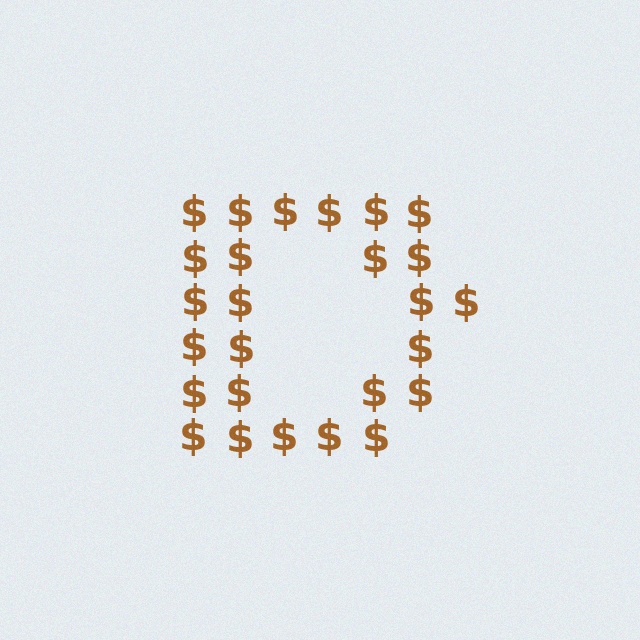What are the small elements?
The small elements are dollar signs.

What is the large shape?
The large shape is the letter D.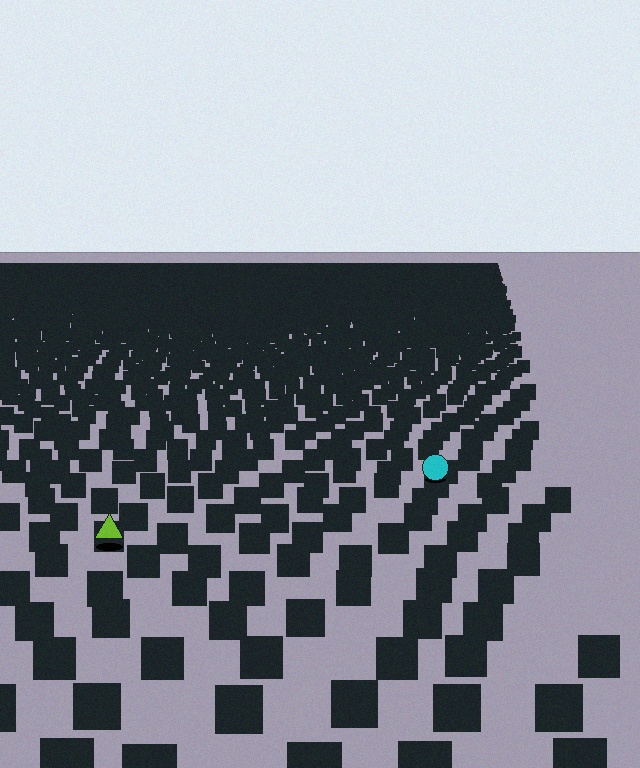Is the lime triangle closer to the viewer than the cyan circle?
Yes. The lime triangle is closer — you can tell from the texture gradient: the ground texture is coarser near it.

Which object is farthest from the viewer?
The cyan circle is farthest from the viewer. It appears smaller and the ground texture around it is denser.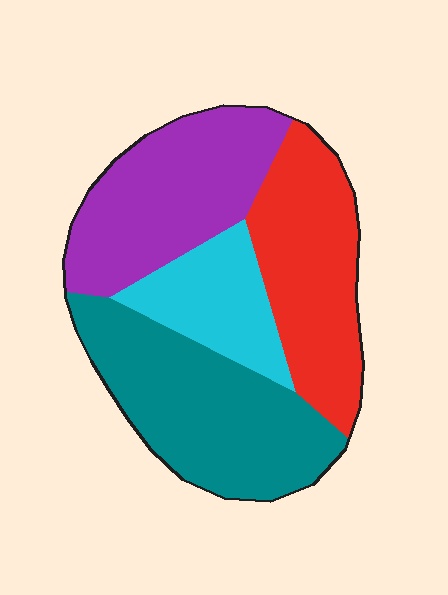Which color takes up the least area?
Cyan, at roughly 15%.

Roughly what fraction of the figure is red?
Red takes up between a quarter and a half of the figure.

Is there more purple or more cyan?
Purple.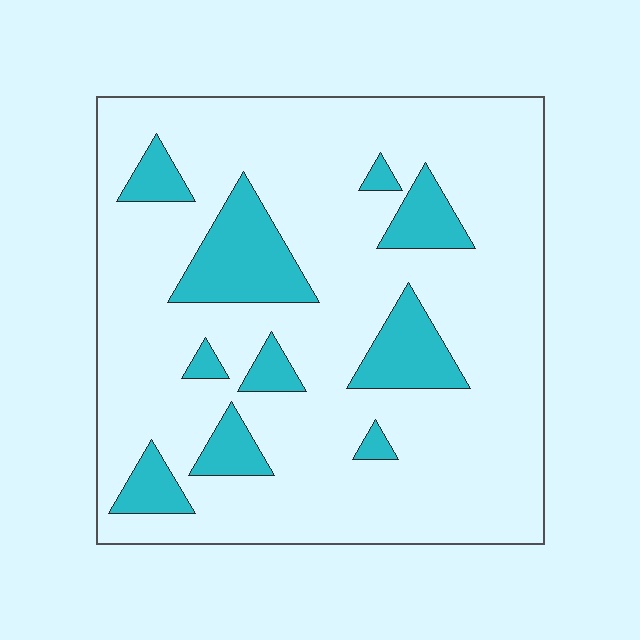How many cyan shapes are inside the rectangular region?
10.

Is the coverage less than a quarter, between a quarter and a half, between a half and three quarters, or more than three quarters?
Less than a quarter.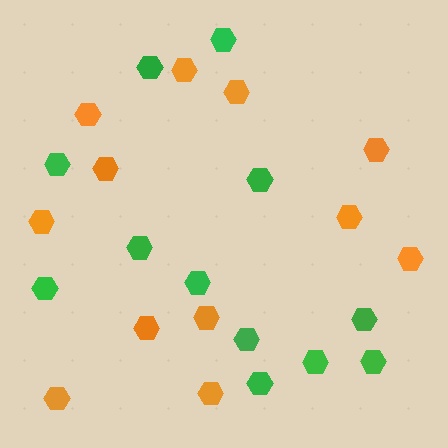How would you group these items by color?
There are 2 groups: one group of green hexagons (12) and one group of orange hexagons (12).